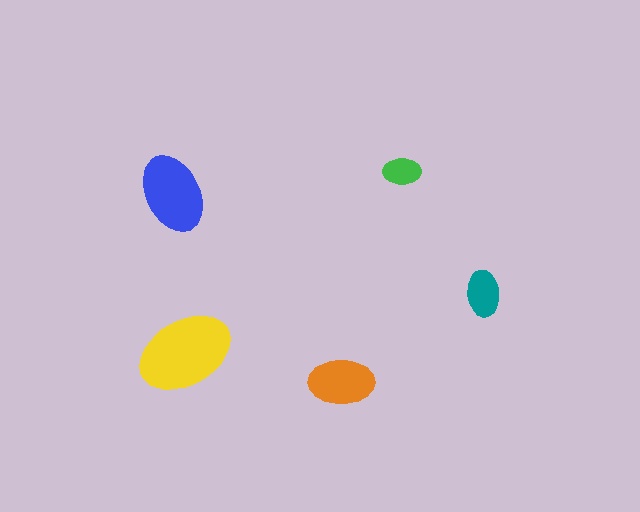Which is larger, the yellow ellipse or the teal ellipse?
The yellow one.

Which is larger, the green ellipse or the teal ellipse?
The teal one.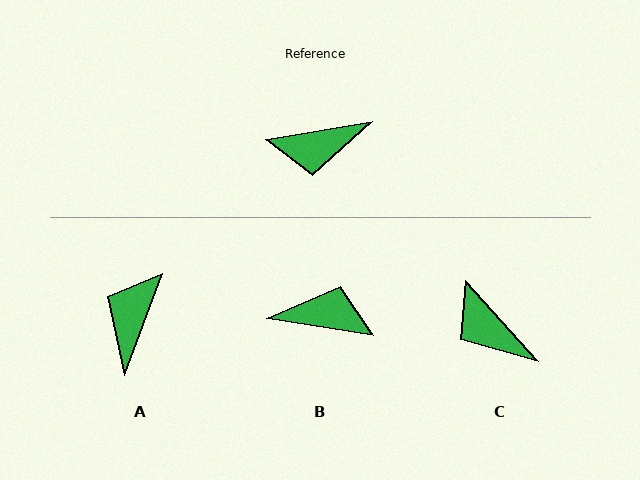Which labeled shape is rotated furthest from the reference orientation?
B, about 162 degrees away.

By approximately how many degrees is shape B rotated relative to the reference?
Approximately 162 degrees counter-clockwise.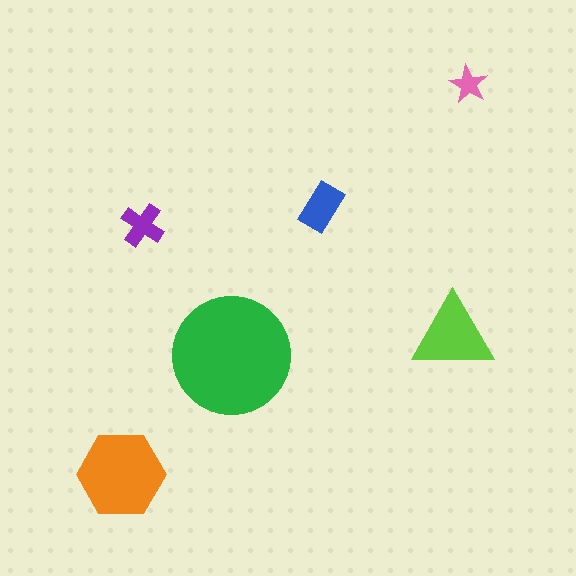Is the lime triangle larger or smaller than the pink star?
Larger.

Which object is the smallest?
The pink star.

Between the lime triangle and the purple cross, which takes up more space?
The lime triangle.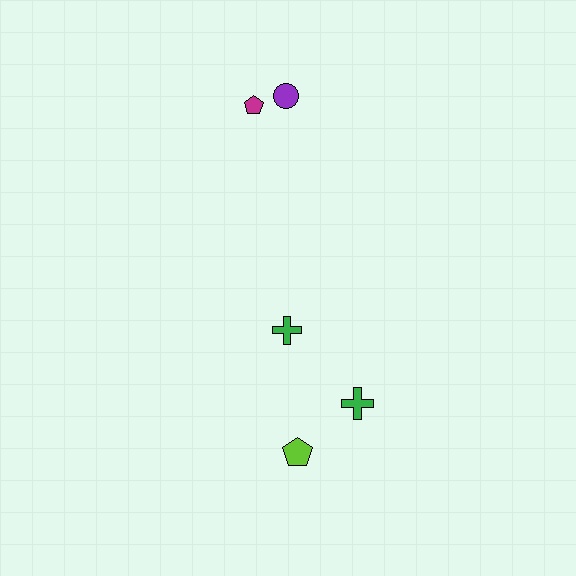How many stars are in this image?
There are no stars.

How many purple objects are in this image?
There is 1 purple object.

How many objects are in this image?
There are 5 objects.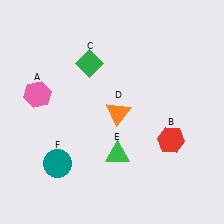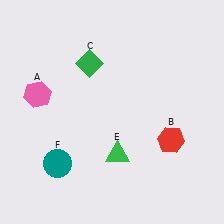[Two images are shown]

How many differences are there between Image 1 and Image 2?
There is 1 difference between the two images.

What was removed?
The orange triangle (D) was removed in Image 2.